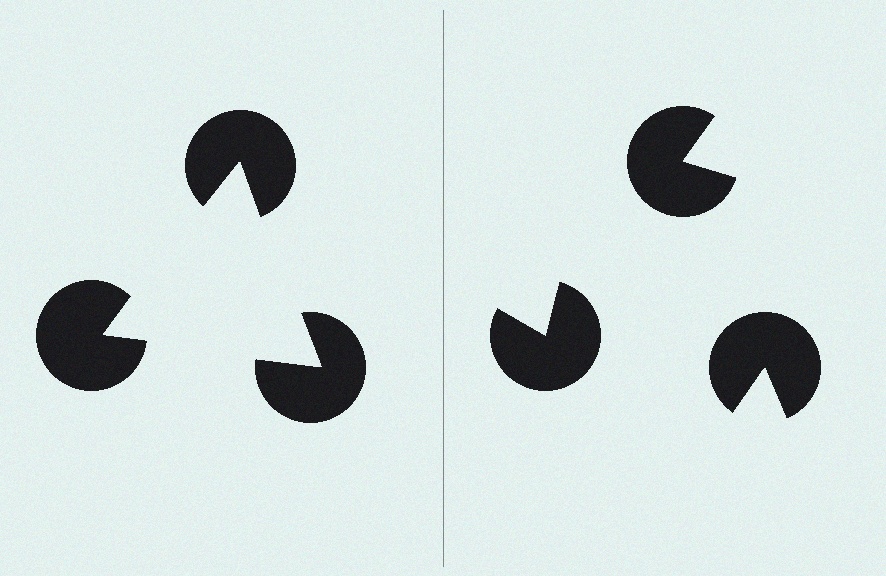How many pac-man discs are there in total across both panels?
6 — 3 on each side.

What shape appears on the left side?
An illusory triangle.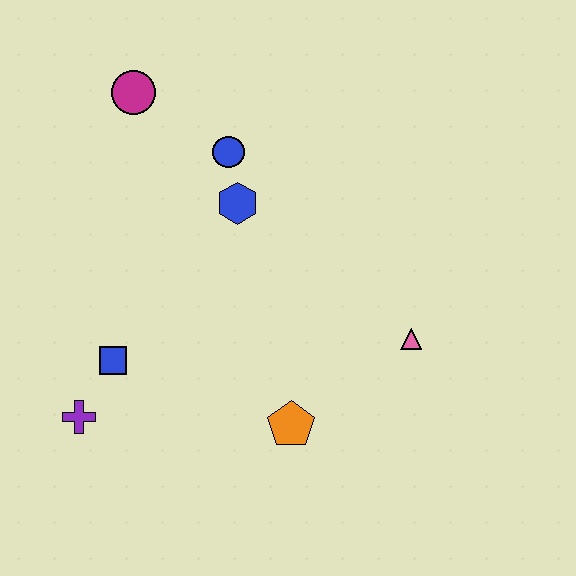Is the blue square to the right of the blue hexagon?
No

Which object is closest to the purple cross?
The blue square is closest to the purple cross.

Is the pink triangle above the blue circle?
No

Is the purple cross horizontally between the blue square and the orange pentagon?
No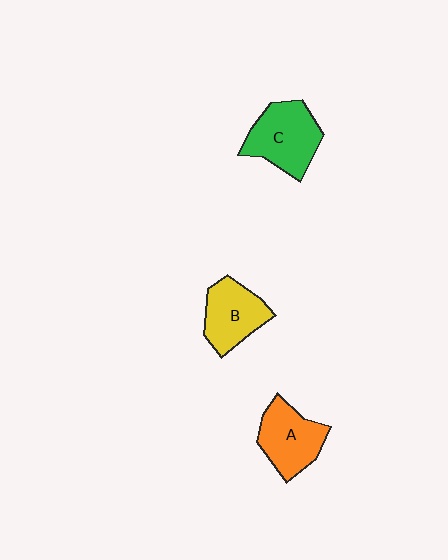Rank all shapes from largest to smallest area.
From largest to smallest: C (green), A (orange), B (yellow).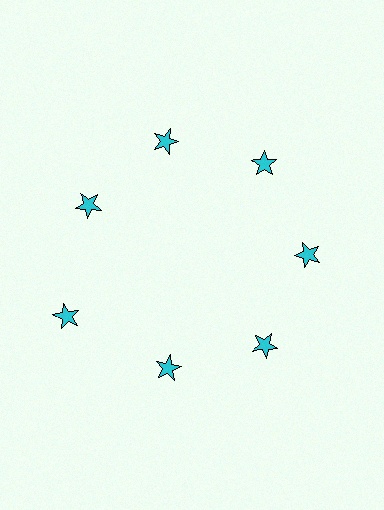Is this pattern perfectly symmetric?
No. The 7 cyan stars are arranged in a ring, but one element near the 8 o'clock position is pushed outward from the center, breaking the 7-fold rotational symmetry.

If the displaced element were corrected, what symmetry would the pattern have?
It would have 7-fold rotational symmetry — the pattern would map onto itself every 51 degrees.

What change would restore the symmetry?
The symmetry would be restored by moving it inward, back onto the ring so that all 7 stars sit at equal angles and equal distance from the center.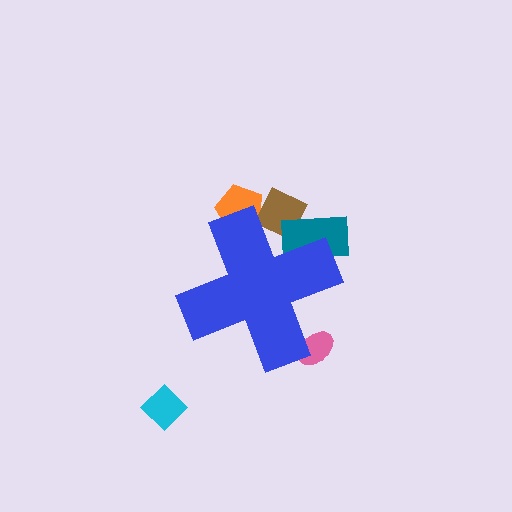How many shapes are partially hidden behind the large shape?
4 shapes are partially hidden.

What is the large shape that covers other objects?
A blue cross.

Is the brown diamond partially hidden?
Yes, the brown diamond is partially hidden behind the blue cross.